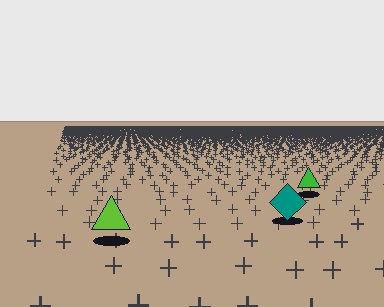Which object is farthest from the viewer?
The green triangle is farthest from the viewer. It appears smaller and the ground texture around it is denser.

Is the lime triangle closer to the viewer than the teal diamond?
Yes. The lime triangle is closer — you can tell from the texture gradient: the ground texture is coarser near it.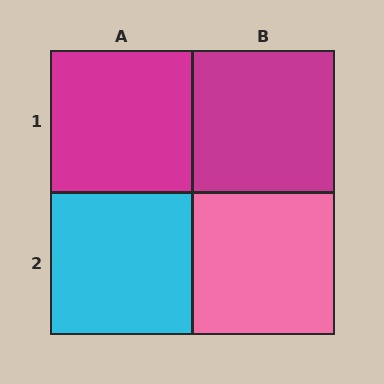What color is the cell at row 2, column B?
Pink.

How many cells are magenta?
2 cells are magenta.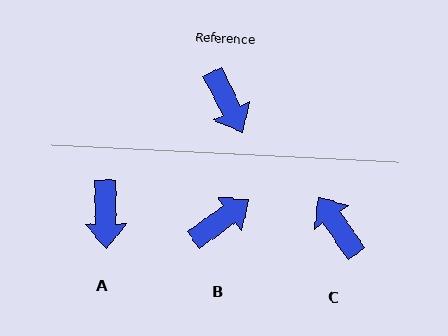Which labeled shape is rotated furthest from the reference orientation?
C, about 172 degrees away.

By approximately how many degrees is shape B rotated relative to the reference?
Approximately 99 degrees counter-clockwise.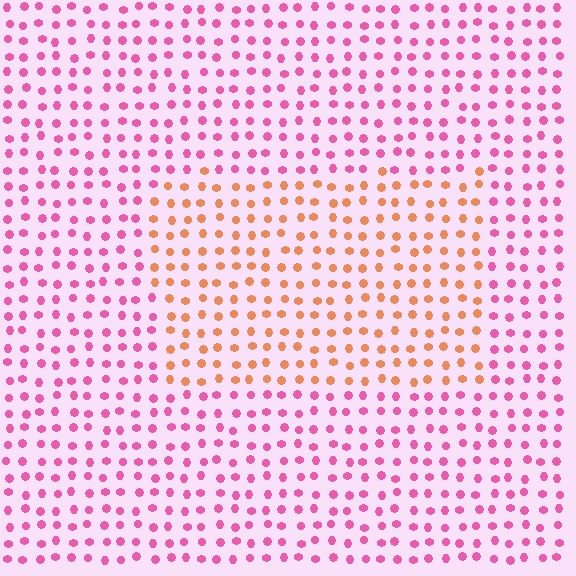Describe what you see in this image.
The image is filled with small pink elements in a uniform arrangement. A rectangle-shaped region is visible where the elements are tinted to a slightly different hue, forming a subtle color boundary.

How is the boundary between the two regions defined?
The boundary is defined purely by a slight shift in hue (about 53 degrees). Spacing, size, and orientation are identical on both sides.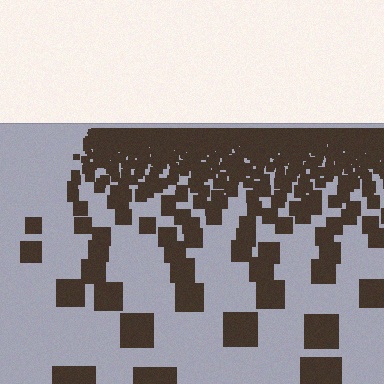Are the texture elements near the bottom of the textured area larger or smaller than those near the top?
Larger. Near the bottom, elements are closer to the viewer and appear at a bigger on-screen size.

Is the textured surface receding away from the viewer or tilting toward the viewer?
The surface is receding away from the viewer. Texture elements get smaller and denser toward the top.